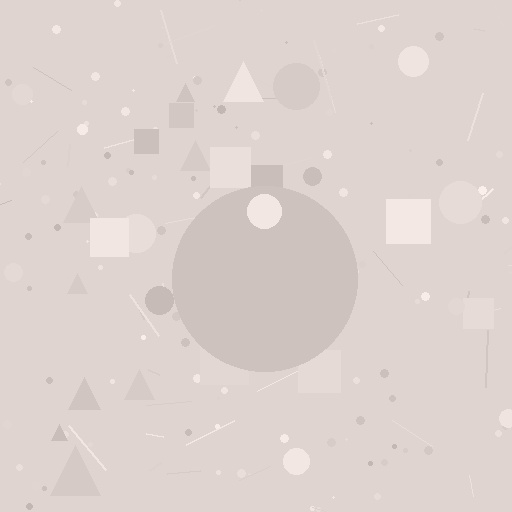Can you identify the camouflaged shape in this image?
The camouflaged shape is a circle.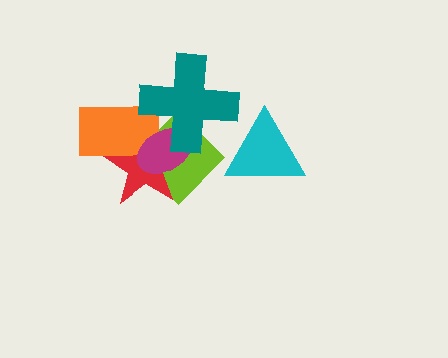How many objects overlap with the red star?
4 objects overlap with the red star.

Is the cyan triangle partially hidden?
No, no other shape covers it.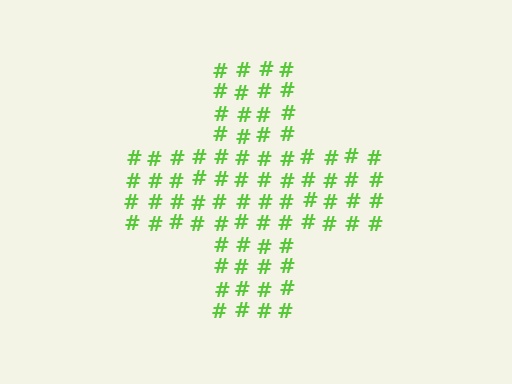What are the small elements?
The small elements are hash symbols.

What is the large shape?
The large shape is a cross.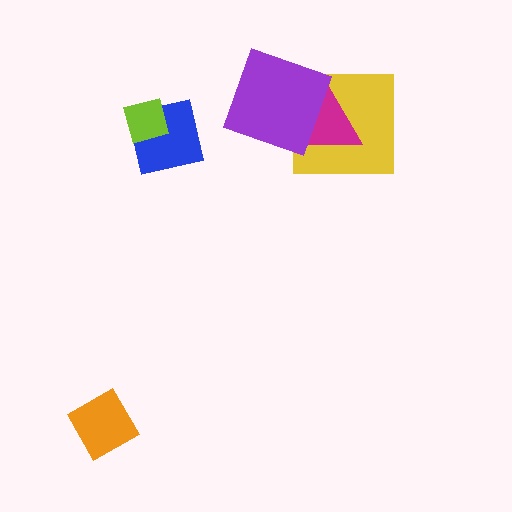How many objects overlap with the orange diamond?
0 objects overlap with the orange diamond.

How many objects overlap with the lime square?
1 object overlaps with the lime square.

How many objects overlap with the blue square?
1 object overlaps with the blue square.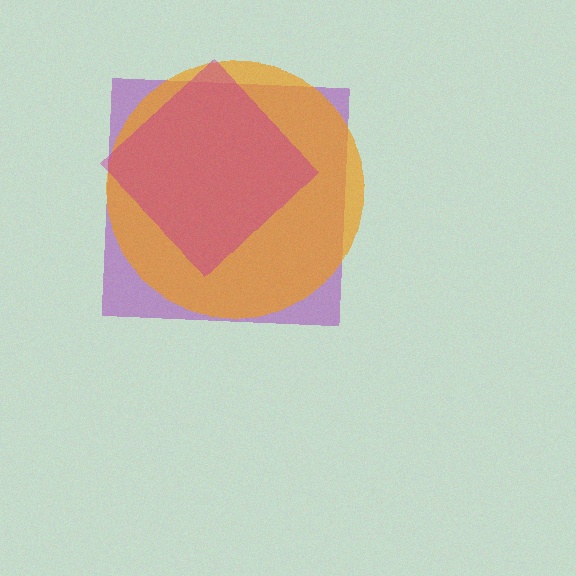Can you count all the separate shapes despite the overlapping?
Yes, there are 3 separate shapes.